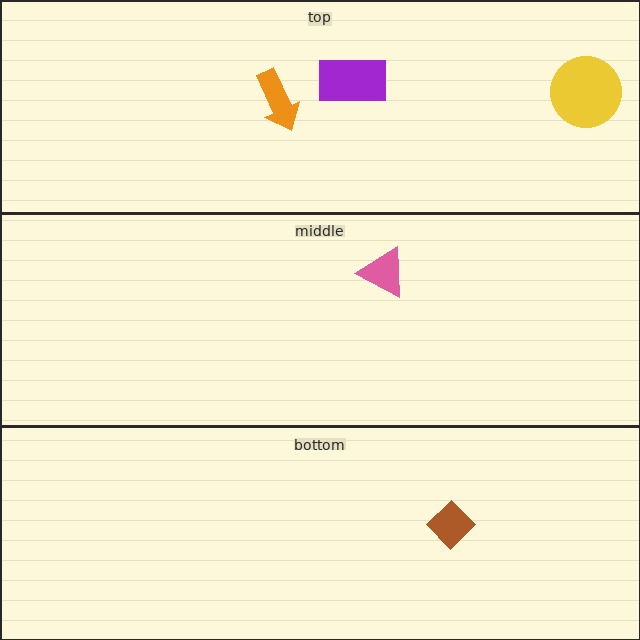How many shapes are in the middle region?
1.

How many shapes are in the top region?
3.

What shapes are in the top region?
The yellow circle, the purple rectangle, the orange arrow.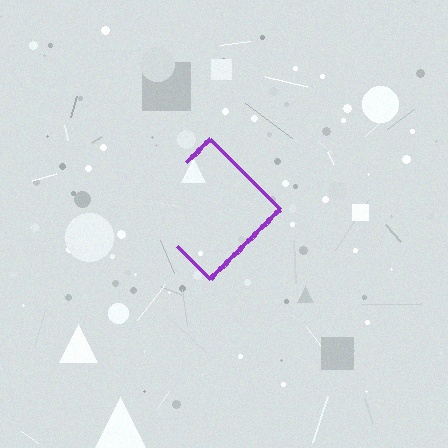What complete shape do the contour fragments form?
The contour fragments form a diamond.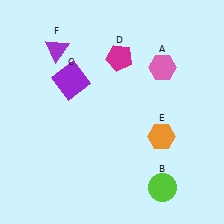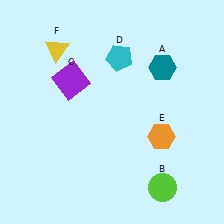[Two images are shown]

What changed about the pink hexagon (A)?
In Image 1, A is pink. In Image 2, it changed to teal.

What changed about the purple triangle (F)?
In Image 1, F is purple. In Image 2, it changed to yellow.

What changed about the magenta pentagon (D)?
In Image 1, D is magenta. In Image 2, it changed to cyan.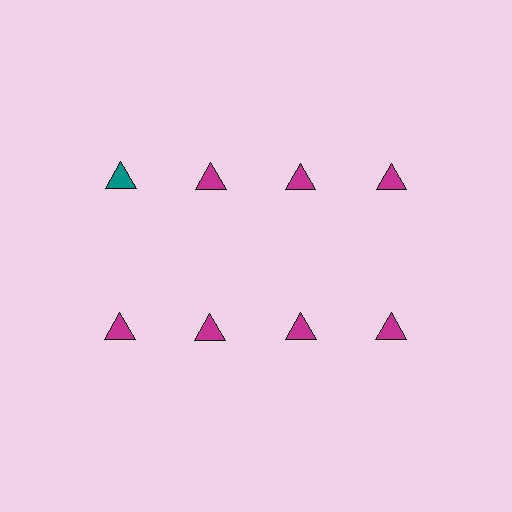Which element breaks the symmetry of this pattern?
The teal triangle in the top row, leftmost column breaks the symmetry. All other shapes are magenta triangles.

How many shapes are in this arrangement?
There are 8 shapes arranged in a grid pattern.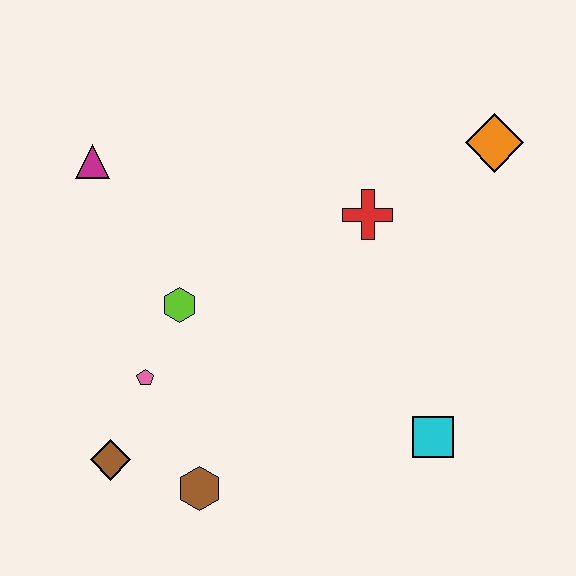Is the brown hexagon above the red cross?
No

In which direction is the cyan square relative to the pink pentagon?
The cyan square is to the right of the pink pentagon.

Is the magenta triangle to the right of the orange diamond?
No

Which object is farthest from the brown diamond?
The orange diamond is farthest from the brown diamond.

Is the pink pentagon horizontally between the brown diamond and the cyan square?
Yes